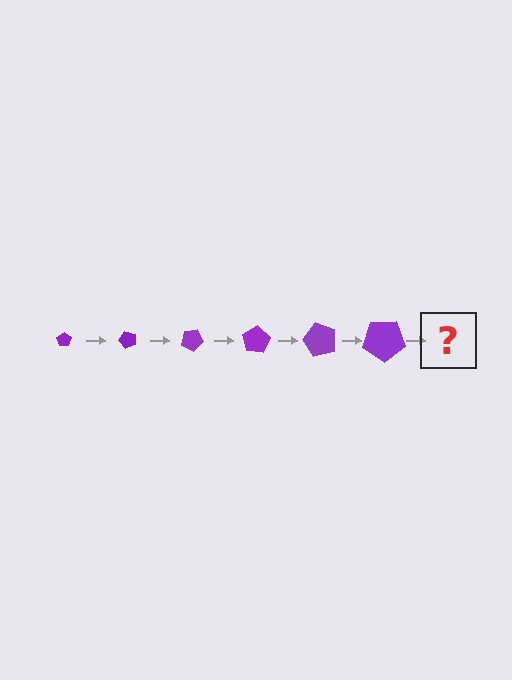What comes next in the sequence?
The next element should be a pentagon, larger than the previous one and rotated 300 degrees from the start.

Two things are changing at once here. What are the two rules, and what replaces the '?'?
The two rules are that the pentagon grows larger each step and it rotates 50 degrees each step. The '?' should be a pentagon, larger than the previous one and rotated 300 degrees from the start.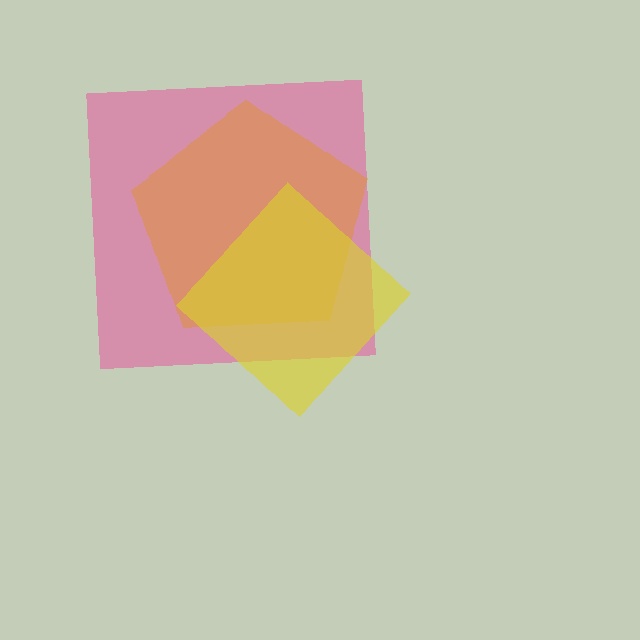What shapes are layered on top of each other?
The layered shapes are: a pink square, an orange pentagon, a yellow diamond.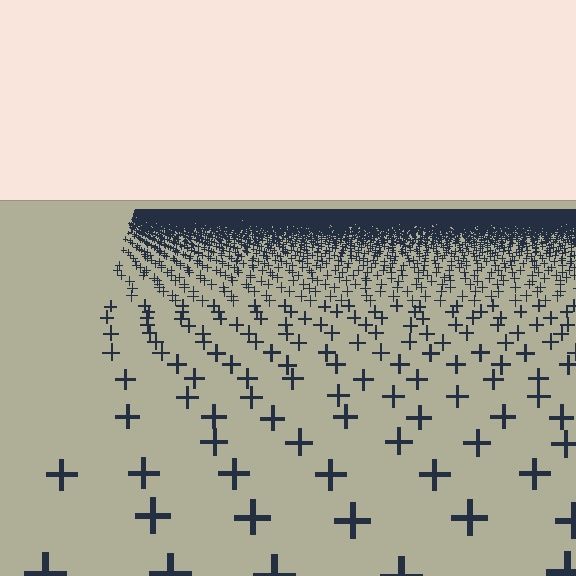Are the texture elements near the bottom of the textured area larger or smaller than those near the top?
Larger. Near the bottom, elements are closer to the viewer and appear at a bigger on-screen size.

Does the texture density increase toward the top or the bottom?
Density increases toward the top.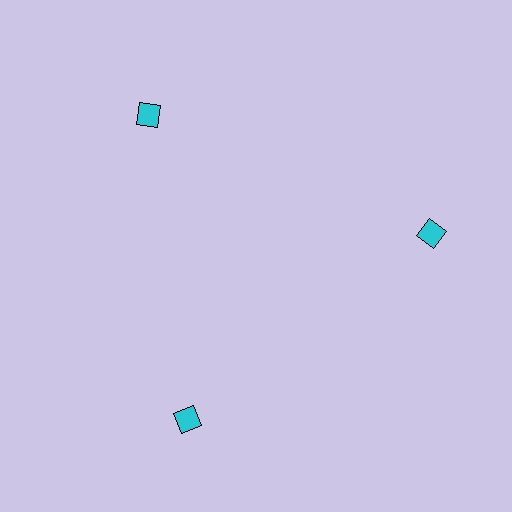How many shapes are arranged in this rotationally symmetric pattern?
There are 3 shapes, arranged in 3 groups of 1.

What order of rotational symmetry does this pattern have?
This pattern has 3-fold rotational symmetry.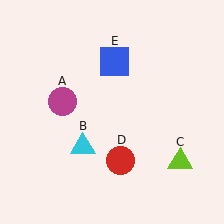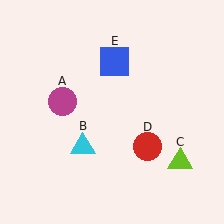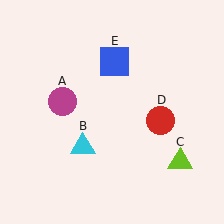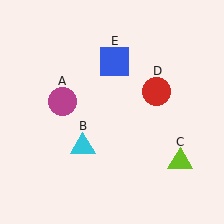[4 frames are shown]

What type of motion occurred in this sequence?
The red circle (object D) rotated counterclockwise around the center of the scene.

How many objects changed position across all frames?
1 object changed position: red circle (object D).